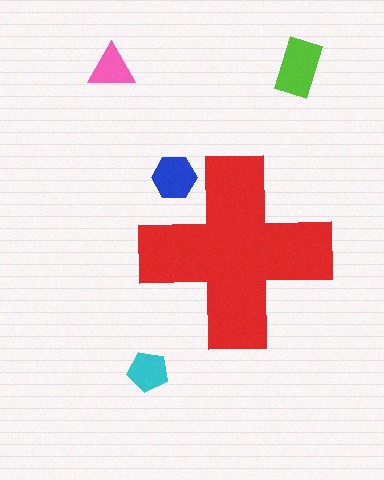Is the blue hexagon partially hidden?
Yes, the blue hexagon is partially hidden behind the red cross.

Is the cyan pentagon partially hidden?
No, the cyan pentagon is fully visible.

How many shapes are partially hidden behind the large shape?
1 shape is partially hidden.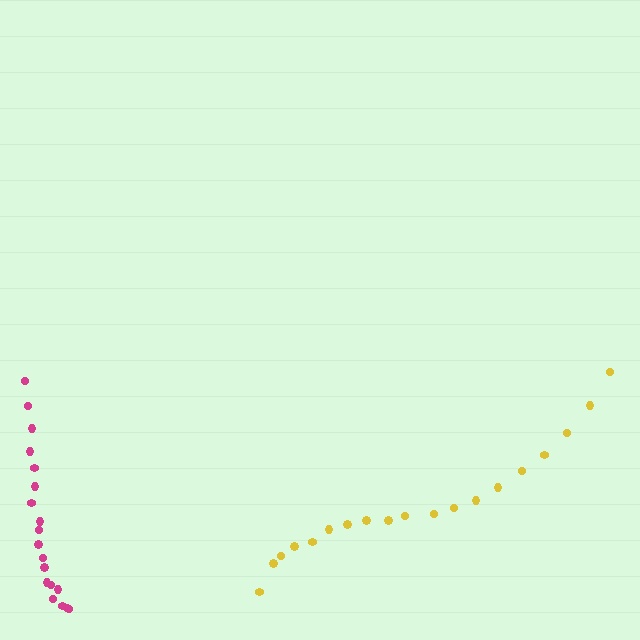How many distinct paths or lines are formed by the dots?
There are 2 distinct paths.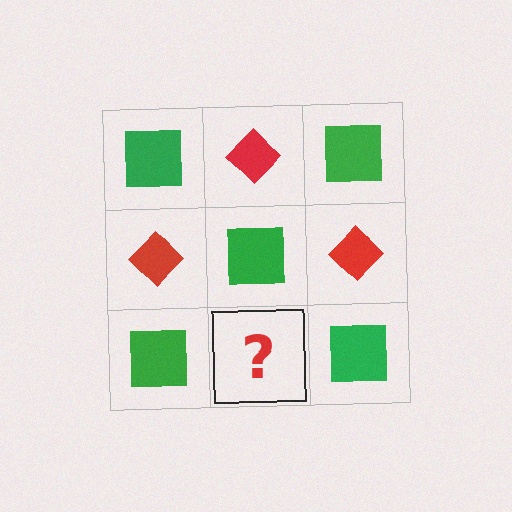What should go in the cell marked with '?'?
The missing cell should contain a red diamond.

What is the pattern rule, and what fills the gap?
The rule is that it alternates green square and red diamond in a checkerboard pattern. The gap should be filled with a red diamond.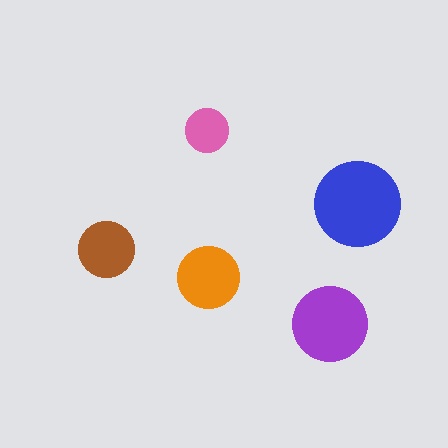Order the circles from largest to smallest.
the blue one, the purple one, the orange one, the brown one, the pink one.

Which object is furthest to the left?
The brown circle is leftmost.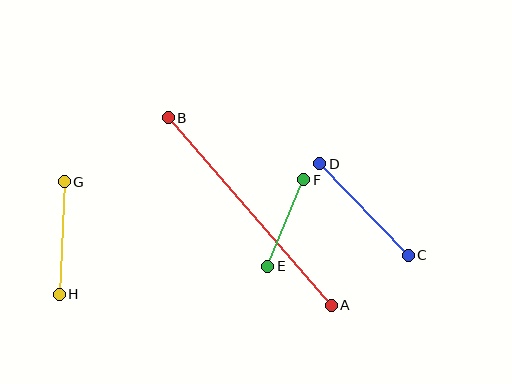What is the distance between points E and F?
The distance is approximately 94 pixels.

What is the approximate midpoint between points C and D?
The midpoint is at approximately (364, 210) pixels.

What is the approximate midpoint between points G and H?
The midpoint is at approximately (62, 238) pixels.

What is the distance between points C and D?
The distance is approximately 127 pixels.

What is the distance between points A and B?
The distance is approximately 248 pixels.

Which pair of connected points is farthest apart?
Points A and B are farthest apart.